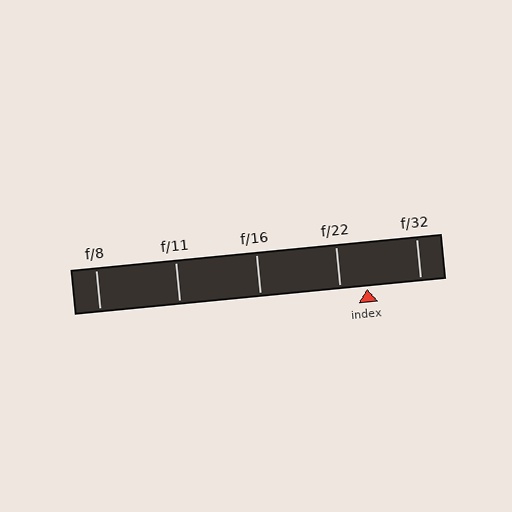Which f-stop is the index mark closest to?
The index mark is closest to f/22.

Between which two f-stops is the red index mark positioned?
The index mark is between f/22 and f/32.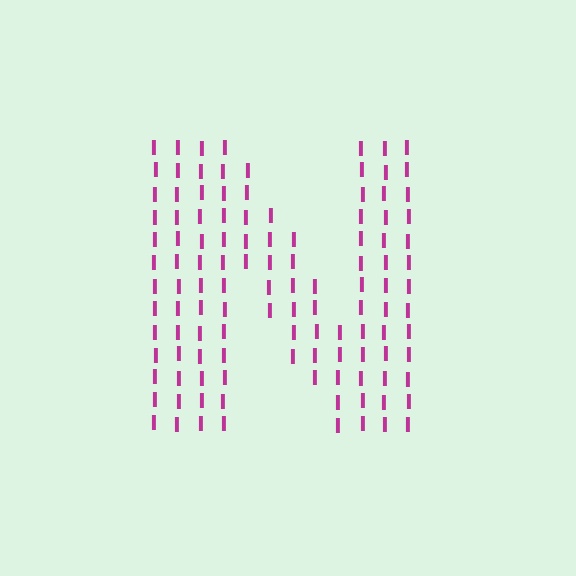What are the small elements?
The small elements are letter I's.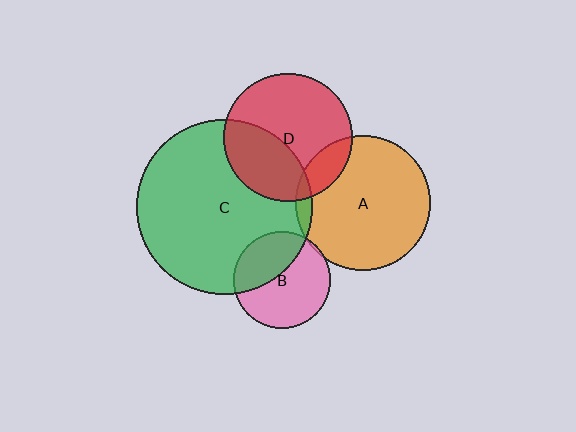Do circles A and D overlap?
Yes.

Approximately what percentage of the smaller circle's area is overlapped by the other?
Approximately 15%.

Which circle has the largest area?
Circle C (green).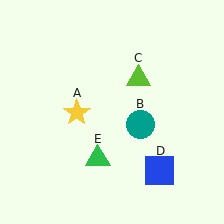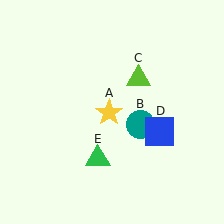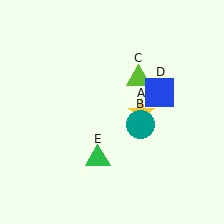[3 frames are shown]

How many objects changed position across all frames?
2 objects changed position: yellow star (object A), blue square (object D).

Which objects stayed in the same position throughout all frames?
Teal circle (object B) and lime triangle (object C) and green triangle (object E) remained stationary.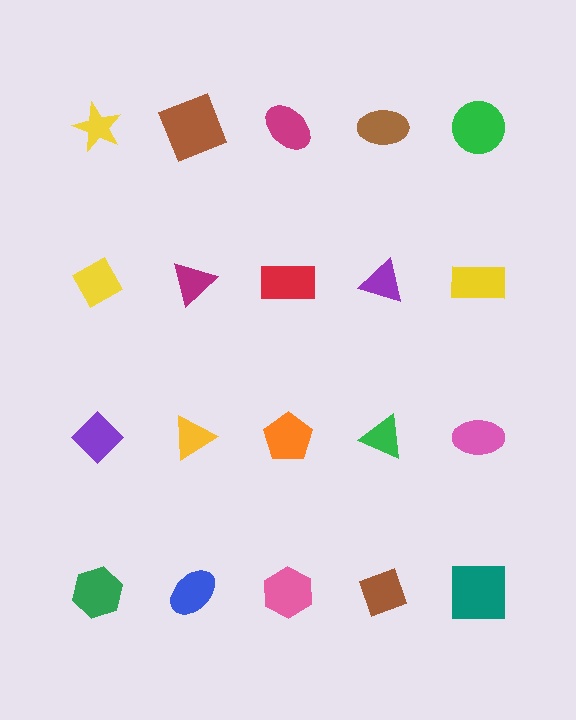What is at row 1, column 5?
A green circle.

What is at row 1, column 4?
A brown ellipse.